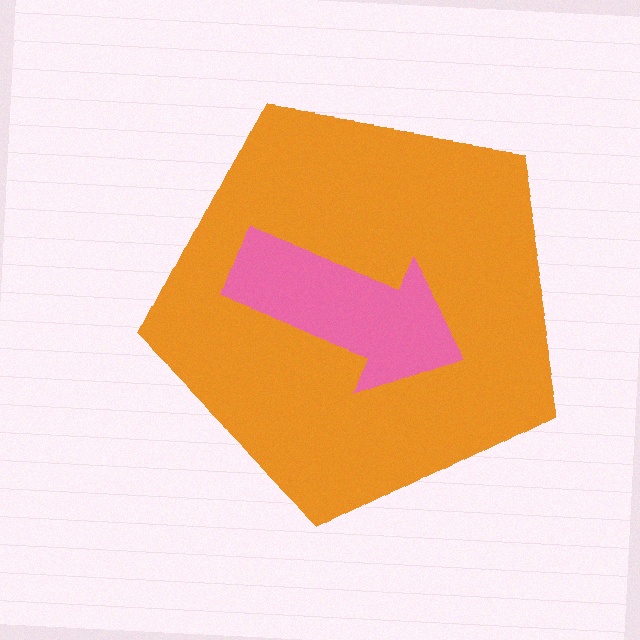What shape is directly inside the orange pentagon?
The pink arrow.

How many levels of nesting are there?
2.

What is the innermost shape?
The pink arrow.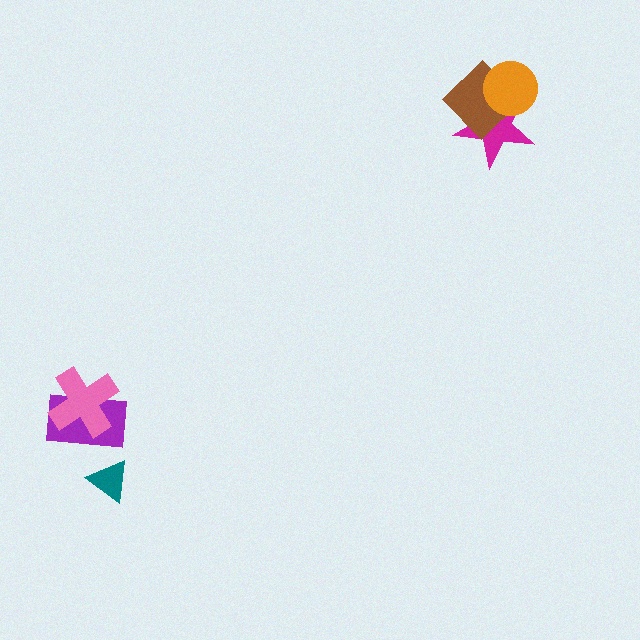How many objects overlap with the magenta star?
2 objects overlap with the magenta star.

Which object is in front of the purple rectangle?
The pink cross is in front of the purple rectangle.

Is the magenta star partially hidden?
Yes, it is partially covered by another shape.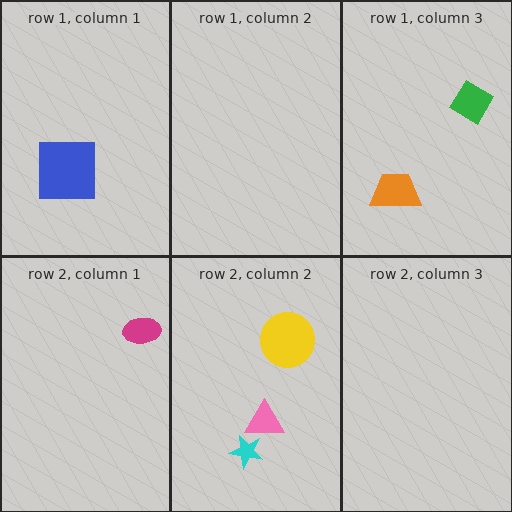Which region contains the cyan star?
The row 2, column 2 region.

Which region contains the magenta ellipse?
The row 2, column 1 region.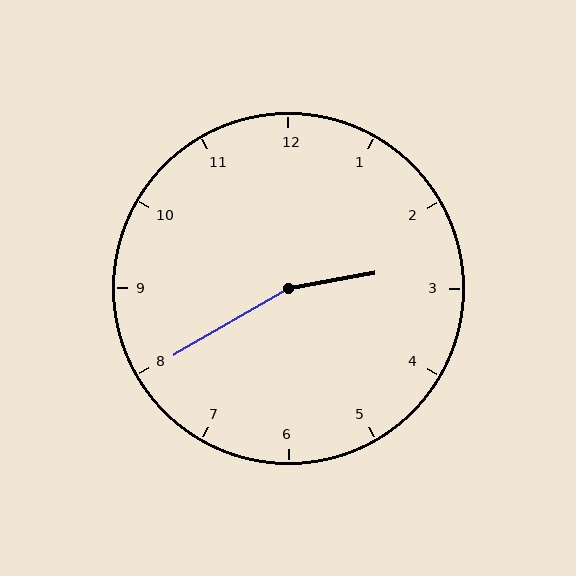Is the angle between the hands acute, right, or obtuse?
It is obtuse.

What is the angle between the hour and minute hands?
Approximately 160 degrees.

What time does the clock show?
2:40.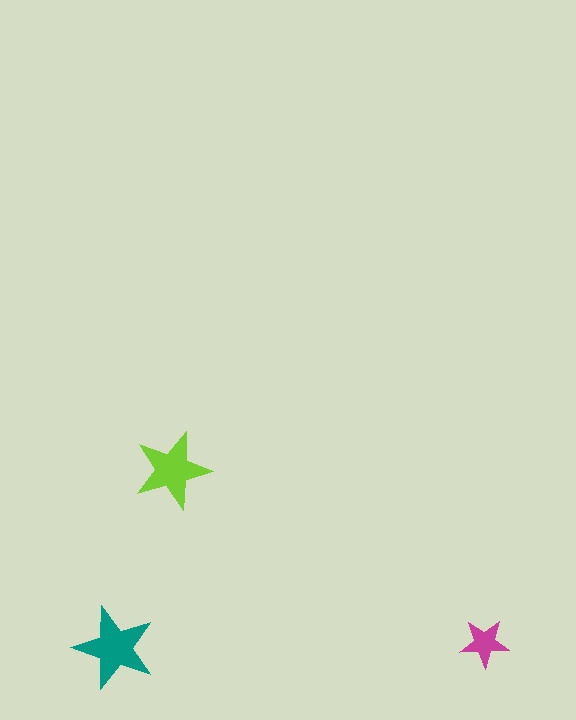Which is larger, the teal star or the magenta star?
The teal one.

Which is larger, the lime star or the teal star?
The teal one.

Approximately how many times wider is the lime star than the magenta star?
About 1.5 times wider.